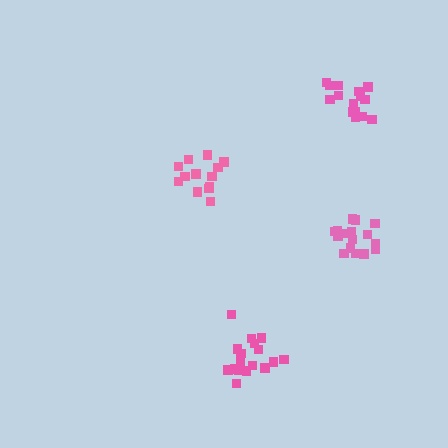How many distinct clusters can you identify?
There are 4 distinct clusters.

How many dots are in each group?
Group 1: 17 dots, Group 2: 16 dots, Group 3: 13 dots, Group 4: 17 dots (63 total).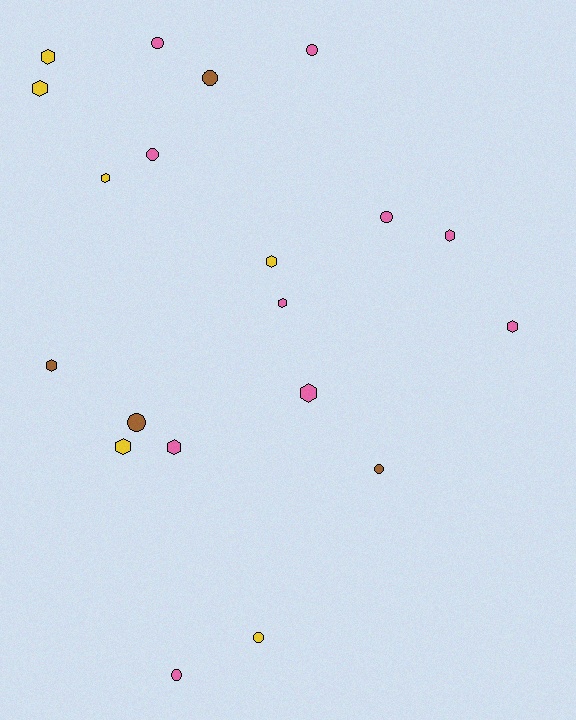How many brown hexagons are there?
There is 1 brown hexagon.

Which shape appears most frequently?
Hexagon, with 11 objects.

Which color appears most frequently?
Pink, with 10 objects.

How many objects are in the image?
There are 20 objects.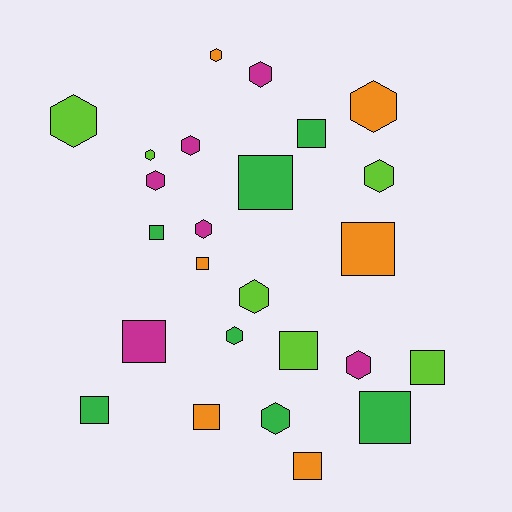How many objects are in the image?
There are 25 objects.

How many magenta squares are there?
There is 1 magenta square.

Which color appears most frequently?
Green, with 7 objects.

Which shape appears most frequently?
Hexagon, with 13 objects.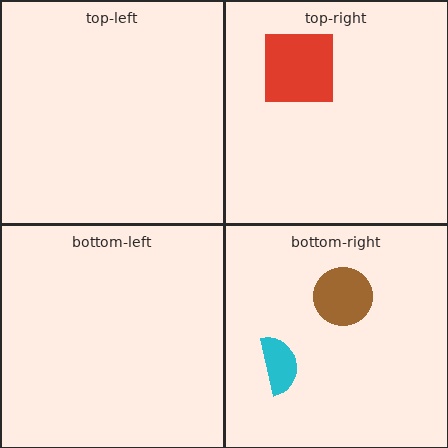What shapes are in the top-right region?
The red square.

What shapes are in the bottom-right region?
The cyan semicircle, the brown circle.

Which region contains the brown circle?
The bottom-right region.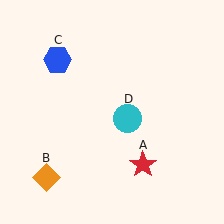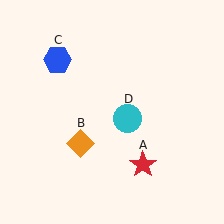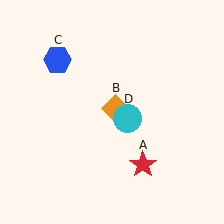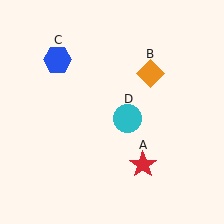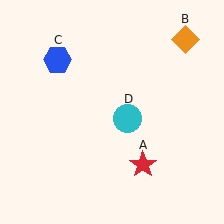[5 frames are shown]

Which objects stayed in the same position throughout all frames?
Red star (object A) and blue hexagon (object C) and cyan circle (object D) remained stationary.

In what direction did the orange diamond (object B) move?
The orange diamond (object B) moved up and to the right.